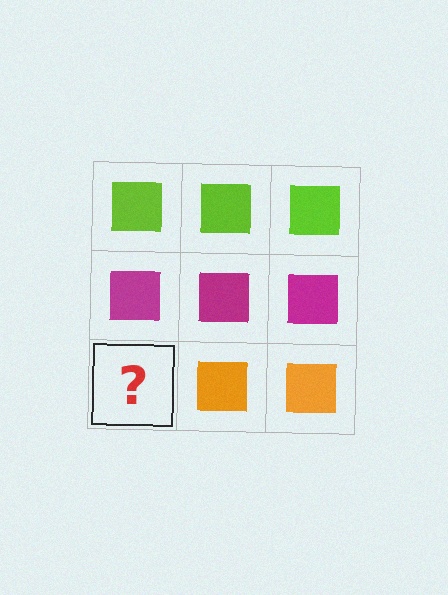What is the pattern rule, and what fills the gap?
The rule is that each row has a consistent color. The gap should be filled with an orange square.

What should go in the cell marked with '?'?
The missing cell should contain an orange square.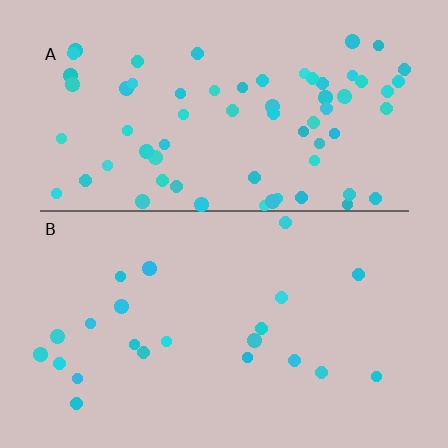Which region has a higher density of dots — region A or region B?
A (the top).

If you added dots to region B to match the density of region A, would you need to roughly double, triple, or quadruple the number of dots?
Approximately triple.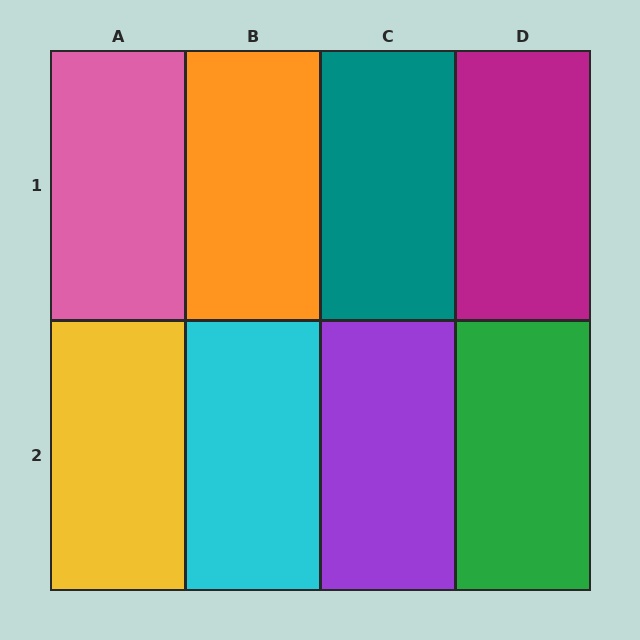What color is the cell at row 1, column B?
Orange.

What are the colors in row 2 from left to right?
Yellow, cyan, purple, green.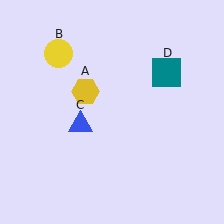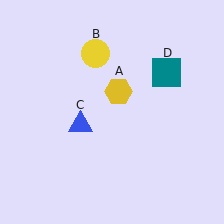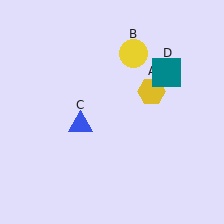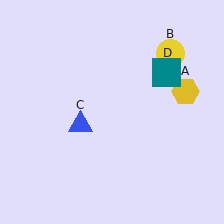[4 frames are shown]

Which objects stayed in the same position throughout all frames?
Blue triangle (object C) and teal square (object D) remained stationary.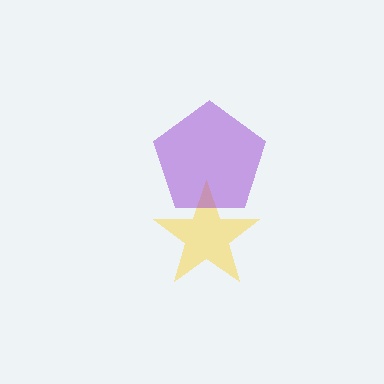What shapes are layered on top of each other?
The layered shapes are: a yellow star, a purple pentagon.